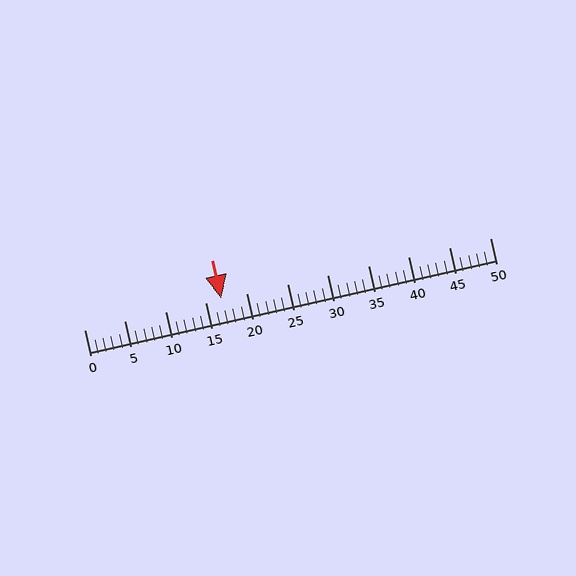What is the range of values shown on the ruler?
The ruler shows values from 0 to 50.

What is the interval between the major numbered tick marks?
The major tick marks are spaced 5 units apart.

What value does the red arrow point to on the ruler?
The red arrow points to approximately 17.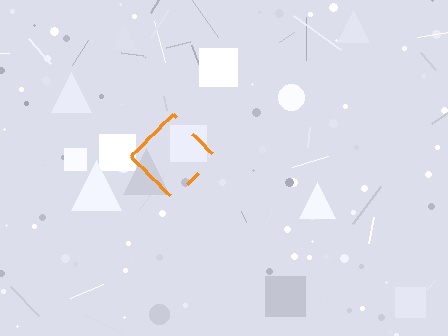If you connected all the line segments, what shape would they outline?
They would outline a diamond.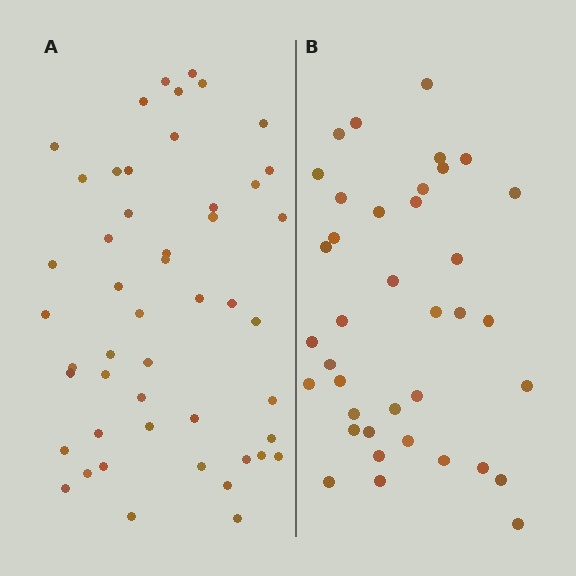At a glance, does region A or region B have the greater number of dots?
Region A (the left region) has more dots.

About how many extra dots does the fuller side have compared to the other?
Region A has roughly 12 or so more dots than region B.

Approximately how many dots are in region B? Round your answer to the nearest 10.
About 40 dots. (The exact count is 38, which rounds to 40.)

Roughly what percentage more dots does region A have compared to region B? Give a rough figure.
About 30% more.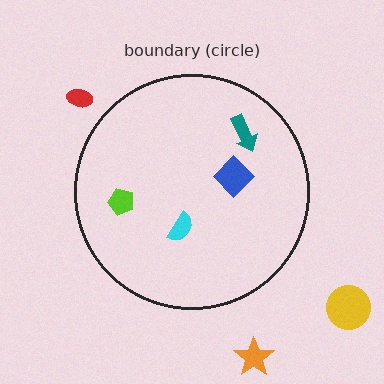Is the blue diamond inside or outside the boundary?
Inside.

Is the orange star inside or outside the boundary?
Outside.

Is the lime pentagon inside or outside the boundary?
Inside.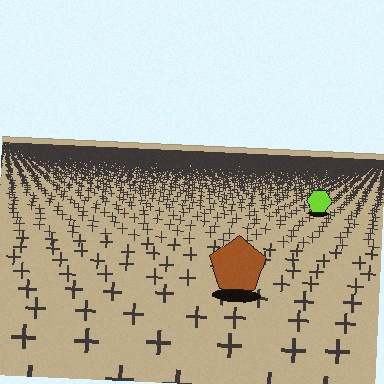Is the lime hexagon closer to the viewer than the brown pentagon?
No. The brown pentagon is closer — you can tell from the texture gradient: the ground texture is coarser near it.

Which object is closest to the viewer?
The brown pentagon is closest. The texture marks near it are larger and more spread out.